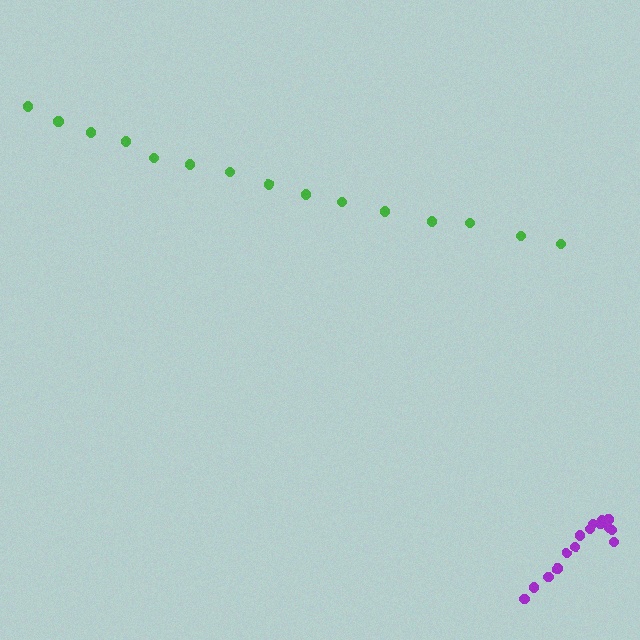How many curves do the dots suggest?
There are 2 distinct paths.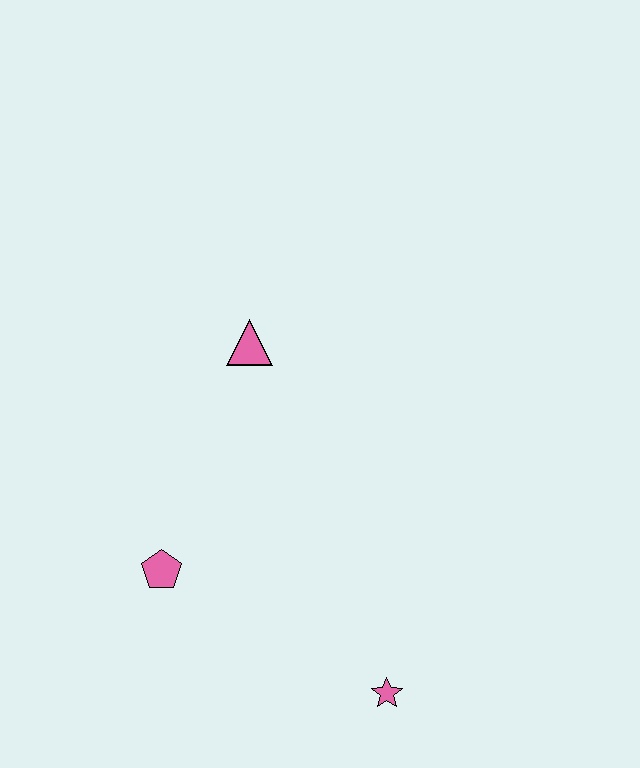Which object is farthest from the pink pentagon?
The pink star is farthest from the pink pentagon.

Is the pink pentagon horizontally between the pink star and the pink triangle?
No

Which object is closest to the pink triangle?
The pink pentagon is closest to the pink triangle.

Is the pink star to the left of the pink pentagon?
No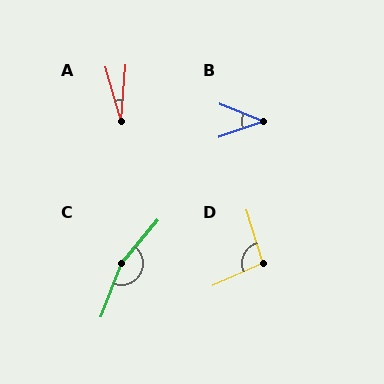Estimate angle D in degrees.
Approximately 96 degrees.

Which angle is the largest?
C, at approximately 161 degrees.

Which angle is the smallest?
A, at approximately 20 degrees.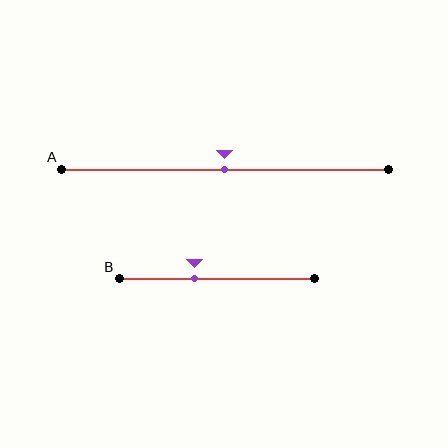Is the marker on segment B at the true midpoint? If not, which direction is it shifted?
No, the marker on segment B is shifted to the left by about 11% of the segment length.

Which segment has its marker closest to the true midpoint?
Segment A has its marker closest to the true midpoint.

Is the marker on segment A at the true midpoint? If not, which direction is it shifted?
Yes, the marker on segment A is at the true midpoint.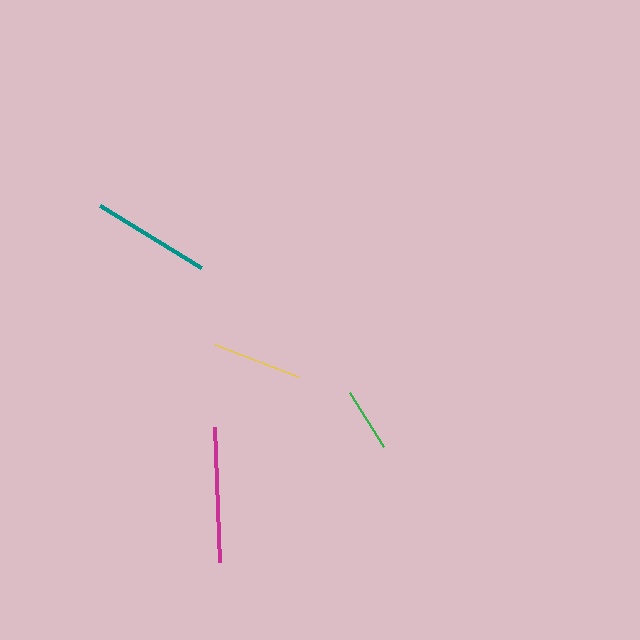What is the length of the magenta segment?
The magenta segment is approximately 135 pixels long.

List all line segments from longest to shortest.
From longest to shortest: magenta, teal, yellow, green.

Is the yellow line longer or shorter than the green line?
The yellow line is longer than the green line.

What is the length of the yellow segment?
The yellow segment is approximately 89 pixels long.